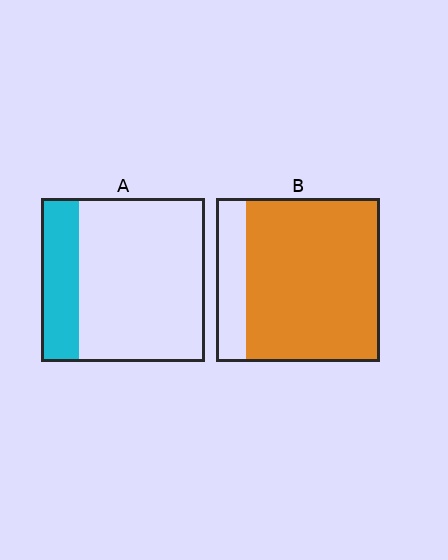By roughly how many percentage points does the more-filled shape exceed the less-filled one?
By roughly 60 percentage points (B over A).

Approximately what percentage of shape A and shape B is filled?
A is approximately 25% and B is approximately 80%.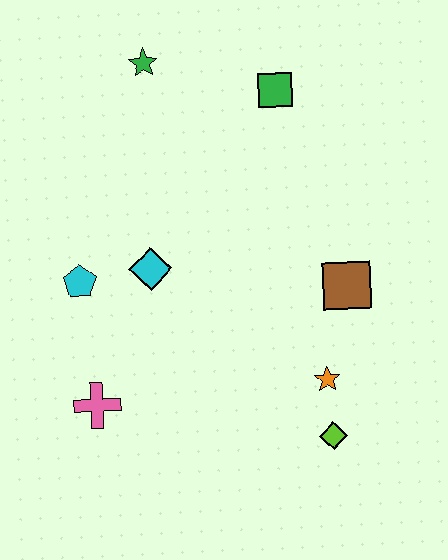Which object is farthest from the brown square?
The green star is farthest from the brown square.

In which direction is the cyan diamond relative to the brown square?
The cyan diamond is to the left of the brown square.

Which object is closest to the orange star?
The lime diamond is closest to the orange star.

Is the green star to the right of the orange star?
No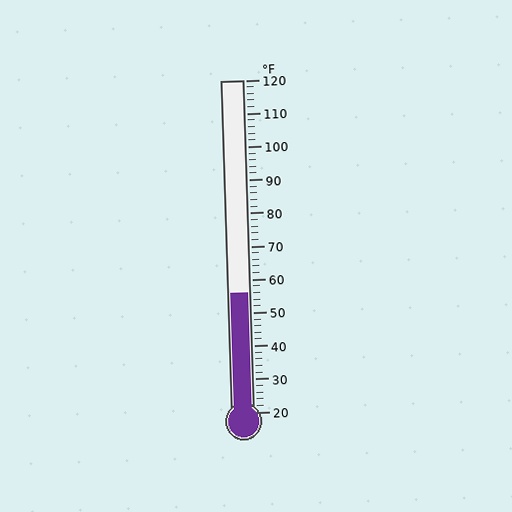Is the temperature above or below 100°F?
The temperature is below 100°F.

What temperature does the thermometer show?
The thermometer shows approximately 56°F.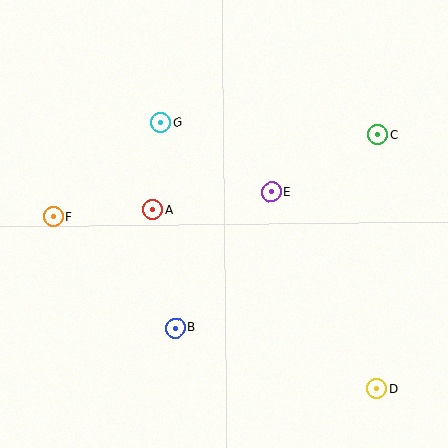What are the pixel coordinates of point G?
Point G is at (161, 122).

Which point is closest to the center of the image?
Point E at (271, 192) is closest to the center.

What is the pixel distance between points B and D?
The distance between B and D is 211 pixels.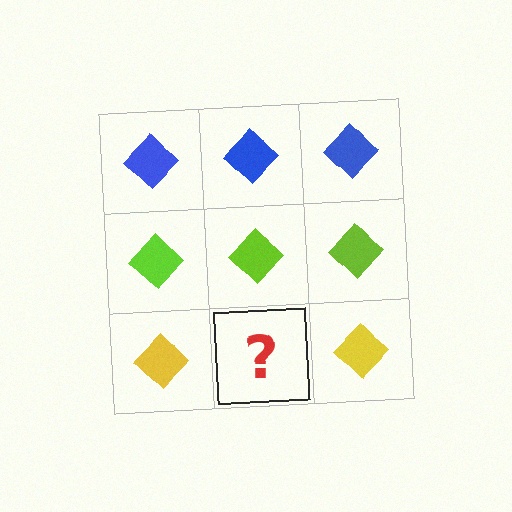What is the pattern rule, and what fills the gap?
The rule is that each row has a consistent color. The gap should be filled with a yellow diamond.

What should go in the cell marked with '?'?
The missing cell should contain a yellow diamond.